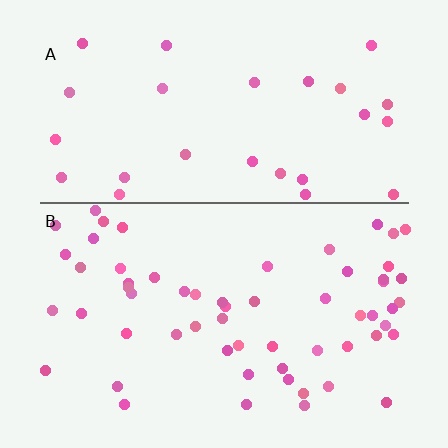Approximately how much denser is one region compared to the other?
Approximately 2.1× — region B over region A.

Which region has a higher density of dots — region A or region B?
B (the bottom).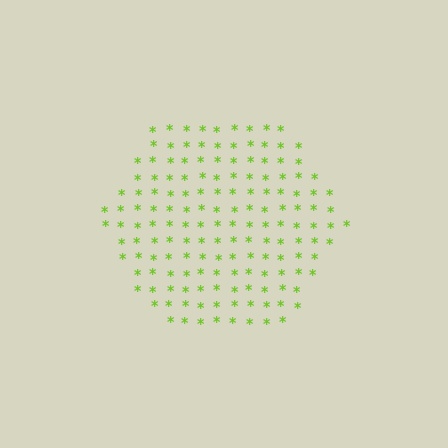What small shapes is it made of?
It is made of small asterisks.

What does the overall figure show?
The overall figure shows a hexagon.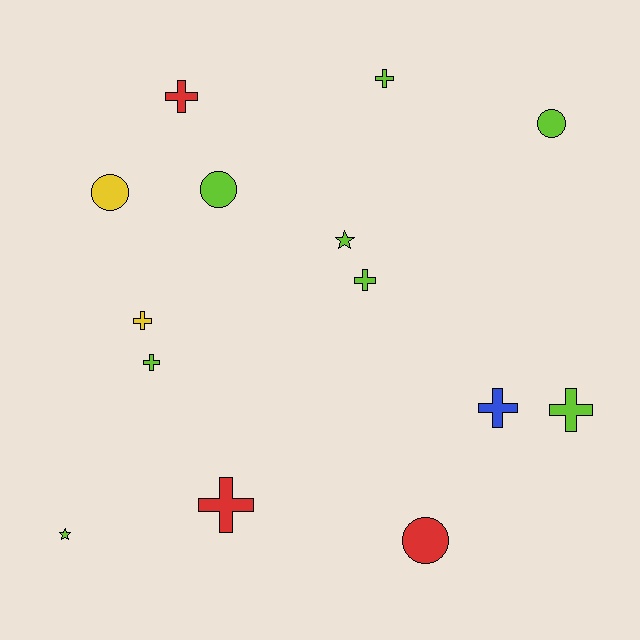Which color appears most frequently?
Lime, with 8 objects.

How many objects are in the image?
There are 14 objects.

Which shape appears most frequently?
Cross, with 8 objects.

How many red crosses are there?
There are 2 red crosses.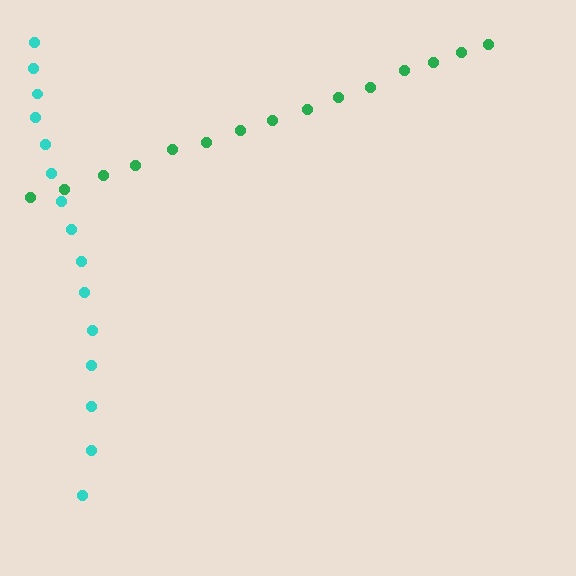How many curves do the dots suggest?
There are 2 distinct paths.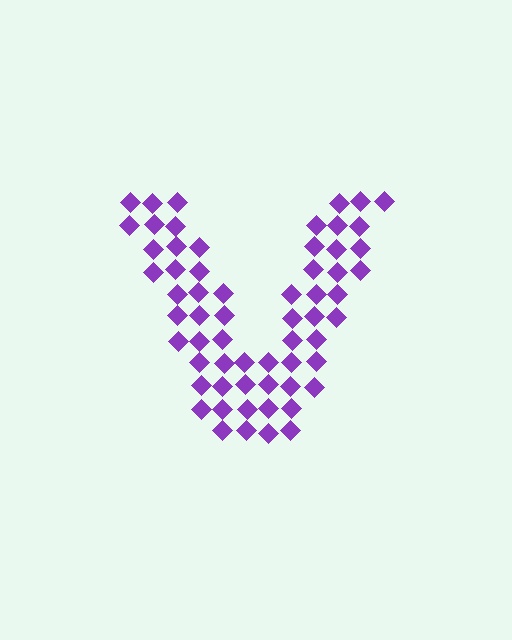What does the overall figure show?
The overall figure shows the letter V.